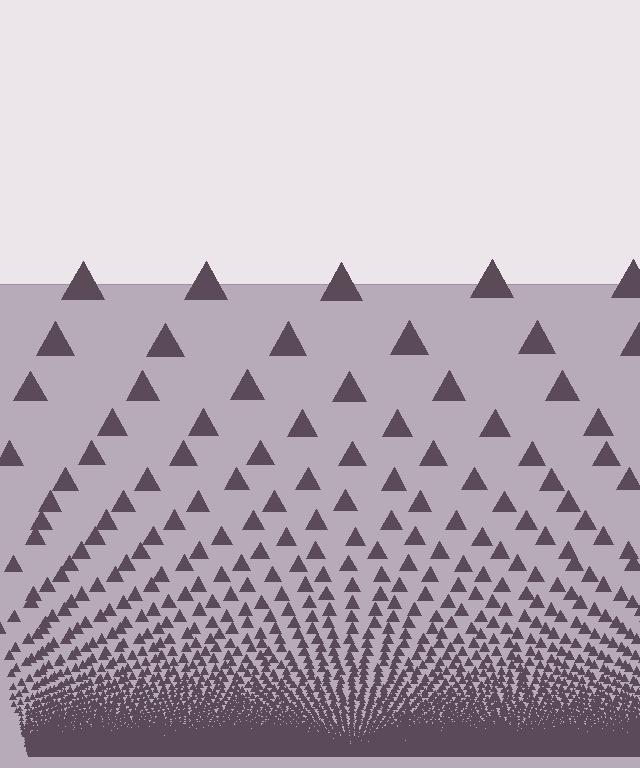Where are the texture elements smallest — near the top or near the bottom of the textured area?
Near the bottom.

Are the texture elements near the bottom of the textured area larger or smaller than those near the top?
Smaller. The gradient is inverted — elements near the bottom are smaller and denser.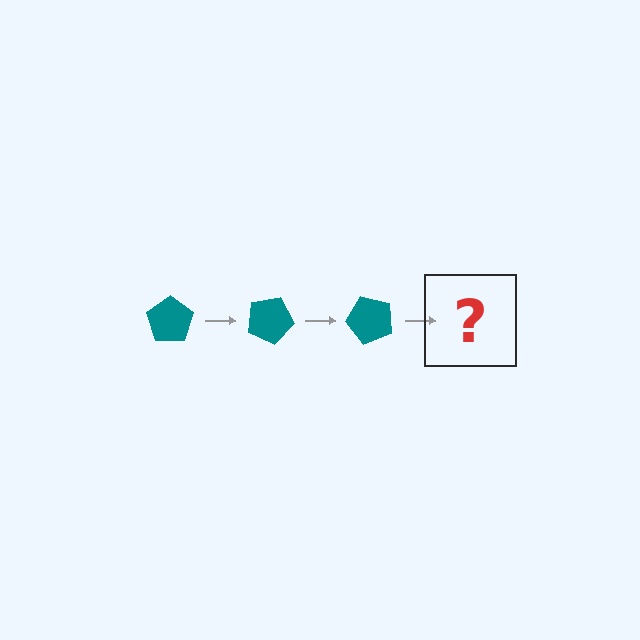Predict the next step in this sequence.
The next step is a teal pentagon rotated 75 degrees.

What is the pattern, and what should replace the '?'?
The pattern is that the pentagon rotates 25 degrees each step. The '?' should be a teal pentagon rotated 75 degrees.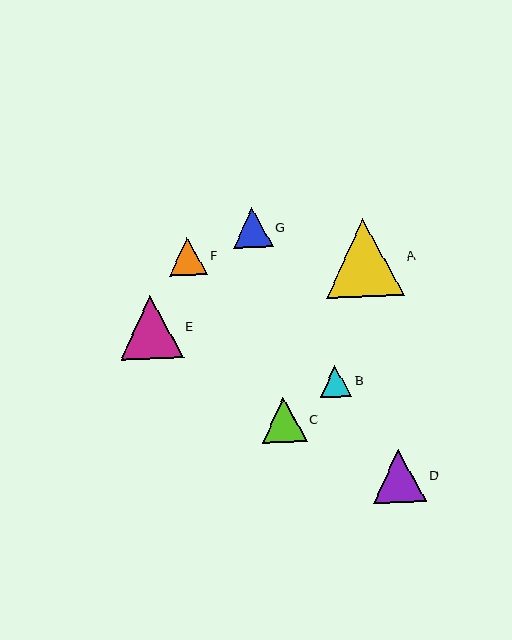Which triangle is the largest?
Triangle A is the largest with a size of approximately 78 pixels.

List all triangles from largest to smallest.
From largest to smallest: A, E, D, C, G, F, B.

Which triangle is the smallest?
Triangle B is the smallest with a size of approximately 31 pixels.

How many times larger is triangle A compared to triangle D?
Triangle A is approximately 1.5 times the size of triangle D.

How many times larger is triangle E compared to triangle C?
Triangle E is approximately 1.4 times the size of triangle C.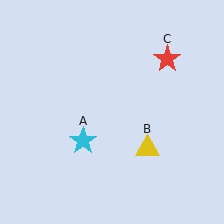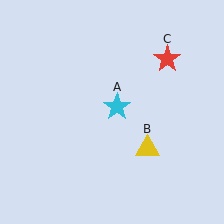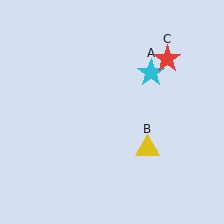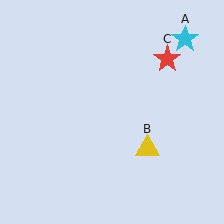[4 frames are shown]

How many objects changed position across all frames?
1 object changed position: cyan star (object A).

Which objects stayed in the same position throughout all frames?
Yellow triangle (object B) and red star (object C) remained stationary.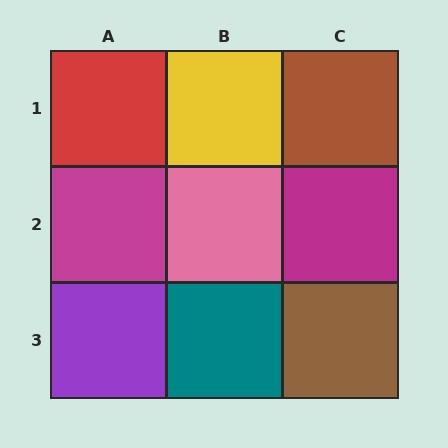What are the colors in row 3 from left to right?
Purple, teal, brown.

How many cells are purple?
1 cell is purple.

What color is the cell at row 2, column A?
Magenta.